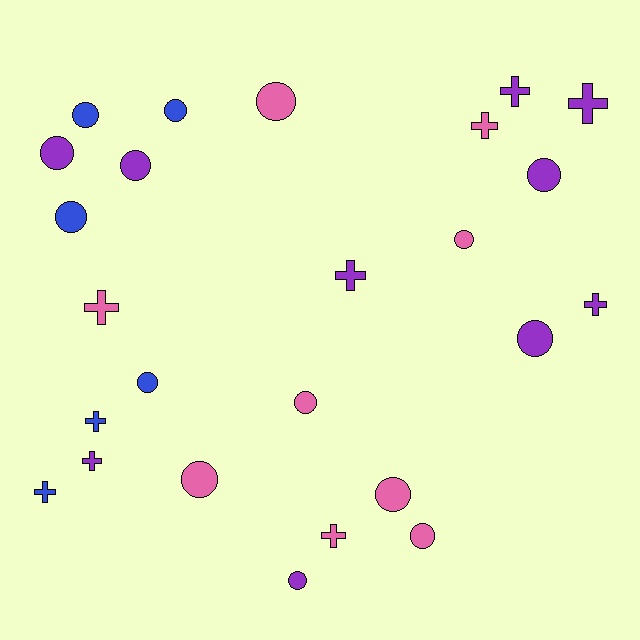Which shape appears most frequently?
Circle, with 15 objects.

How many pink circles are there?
There are 6 pink circles.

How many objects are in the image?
There are 25 objects.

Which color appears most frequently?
Purple, with 10 objects.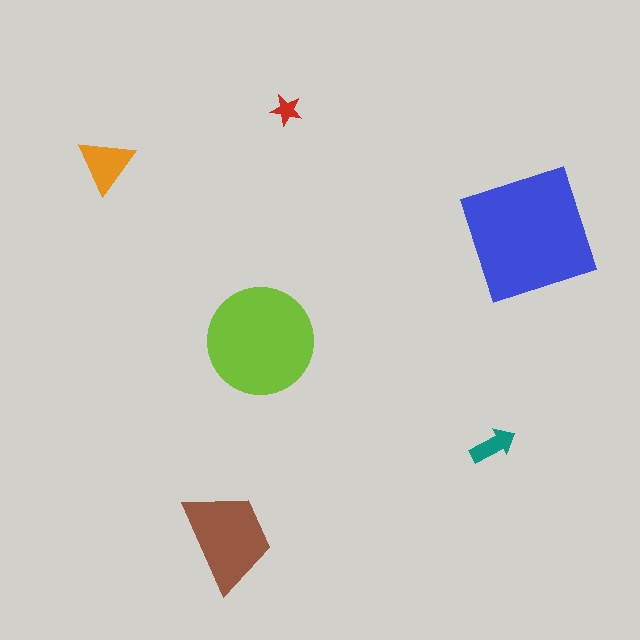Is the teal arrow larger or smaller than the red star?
Larger.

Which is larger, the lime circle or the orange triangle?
The lime circle.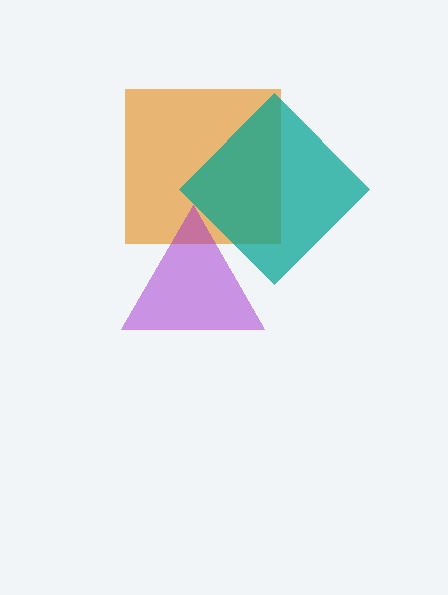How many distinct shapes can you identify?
There are 3 distinct shapes: an orange square, a teal diamond, a purple triangle.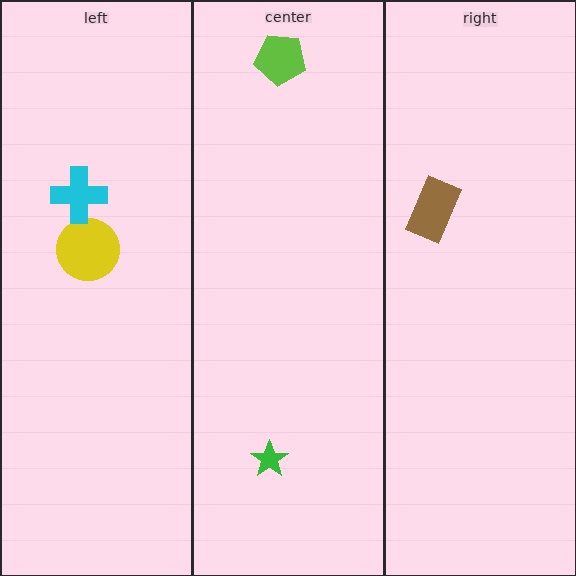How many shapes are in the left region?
2.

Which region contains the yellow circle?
The left region.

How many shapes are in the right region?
1.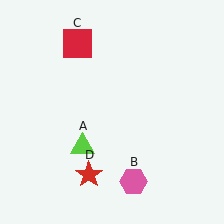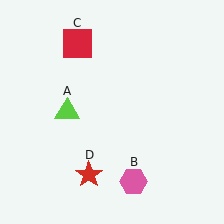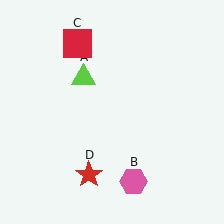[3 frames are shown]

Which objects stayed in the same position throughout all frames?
Pink hexagon (object B) and red square (object C) and red star (object D) remained stationary.